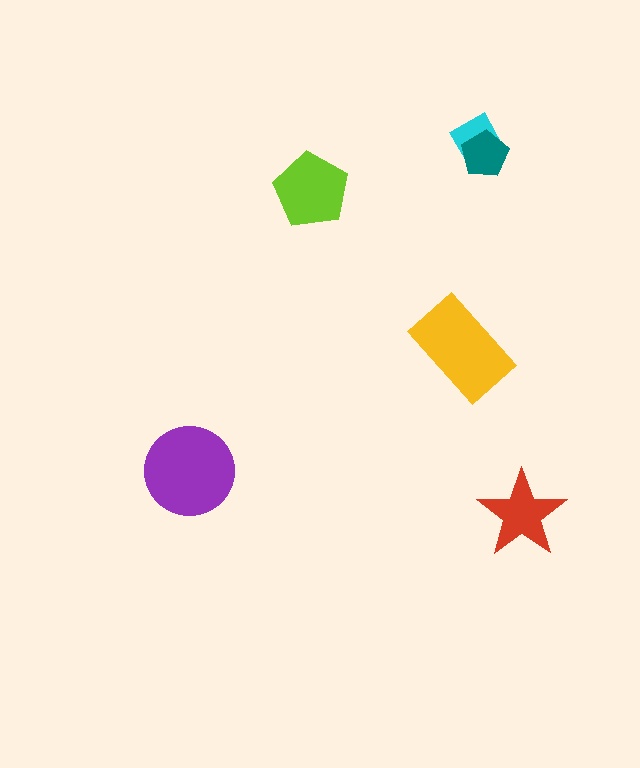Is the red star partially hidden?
No, no other shape covers it.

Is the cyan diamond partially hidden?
Yes, it is partially covered by another shape.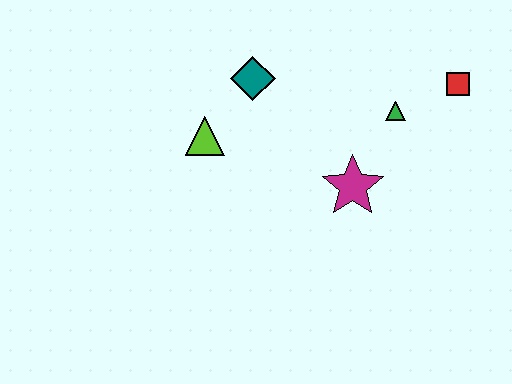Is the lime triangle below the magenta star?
No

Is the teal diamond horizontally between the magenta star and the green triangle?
No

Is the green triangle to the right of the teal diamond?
Yes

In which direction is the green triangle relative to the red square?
The green triangle is to the left of the red square.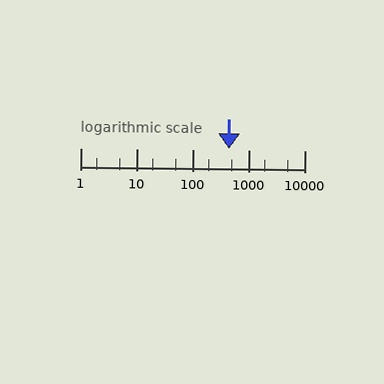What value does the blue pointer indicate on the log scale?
The pointer indicates approximately 440.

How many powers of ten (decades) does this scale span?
The scale spans 4 decades, from 1 to 10000.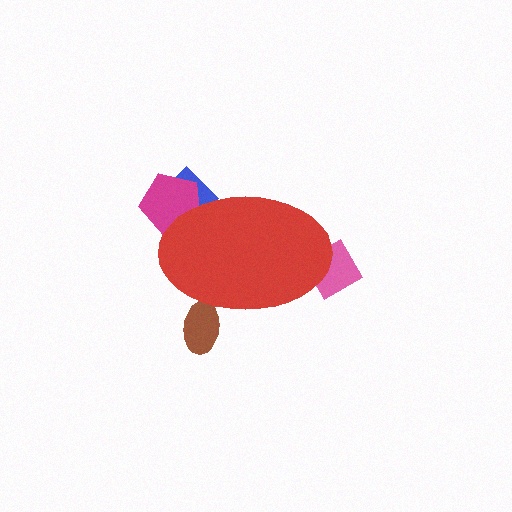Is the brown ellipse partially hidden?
Yes, the brown ellipse is partially hidden behind the red ellipse.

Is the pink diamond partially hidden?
Yes, the pink diamond is partially hidden behind the red ellipse.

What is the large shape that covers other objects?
A red ellipse.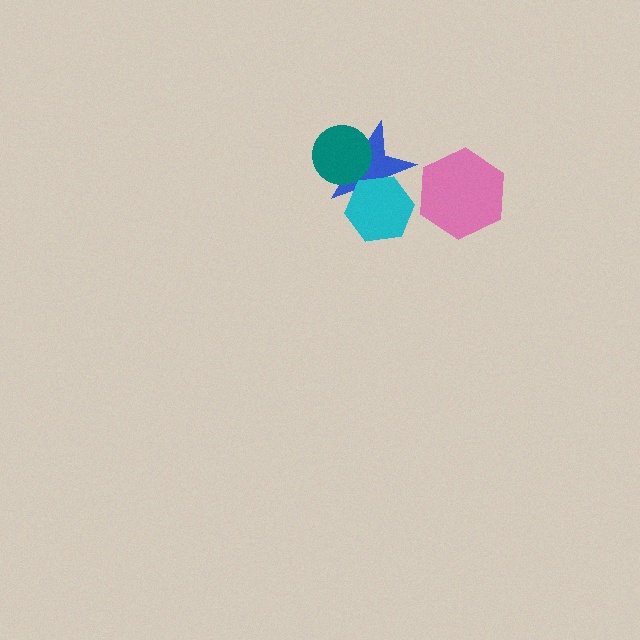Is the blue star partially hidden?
Yes, it is partially covered by another shape.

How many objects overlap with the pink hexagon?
0 objects overlap with the pink hexagon.